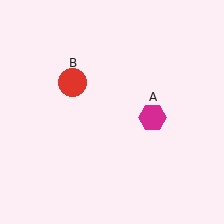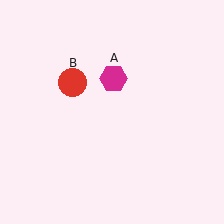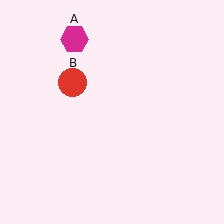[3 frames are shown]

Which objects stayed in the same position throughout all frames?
Red circle (object B) remained stationary.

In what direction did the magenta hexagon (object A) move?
The magenta hexagon (object A) moved up and to the left.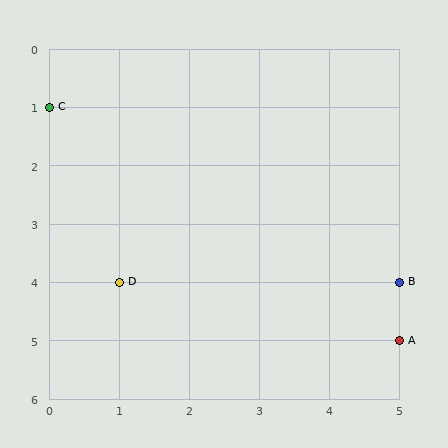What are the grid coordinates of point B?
Point B is at grid coordinates (5, 4).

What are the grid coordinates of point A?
Point A is at grid coordinates (5, 5).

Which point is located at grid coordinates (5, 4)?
Point B is at (5, 4).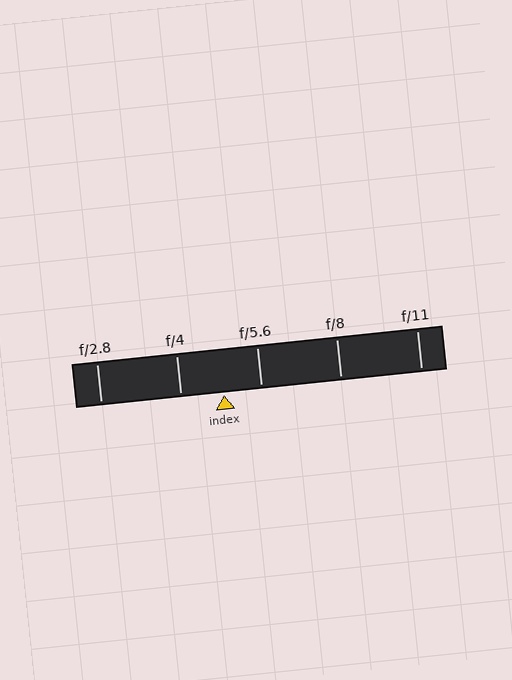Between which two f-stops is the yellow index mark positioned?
The index mark is between f/4 and f/5.6.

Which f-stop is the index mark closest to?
The index mark is closest to f/5.6.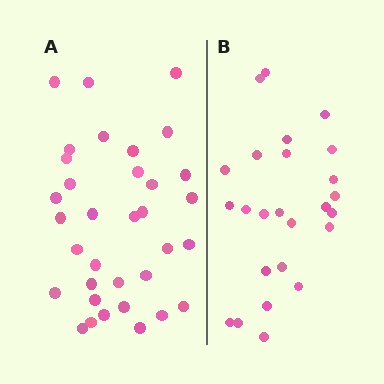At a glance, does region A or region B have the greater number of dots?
Region A (the left region) has more dots.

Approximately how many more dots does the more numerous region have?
Region A has roughly 8 or so more dots than region B.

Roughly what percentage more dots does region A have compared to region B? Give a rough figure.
About 35% more.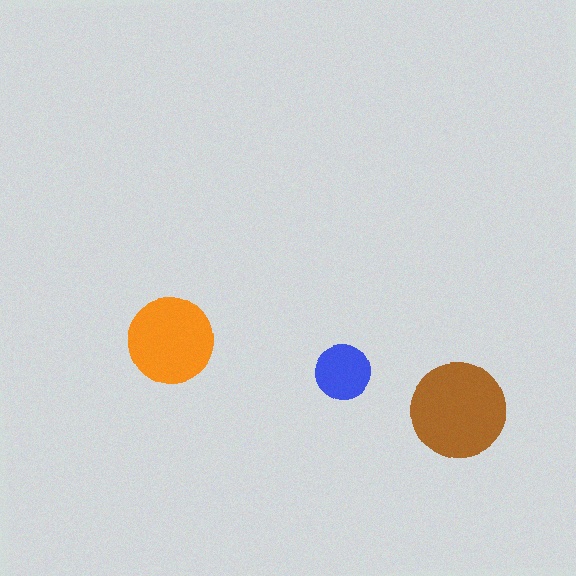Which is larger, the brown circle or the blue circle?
The brown one.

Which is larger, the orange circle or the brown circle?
The brown one.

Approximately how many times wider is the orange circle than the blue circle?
About 1.5 times wider.